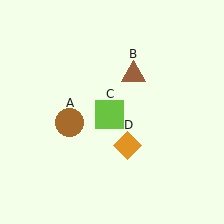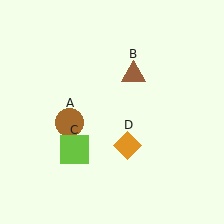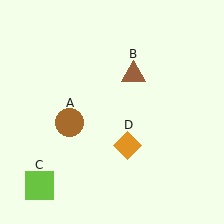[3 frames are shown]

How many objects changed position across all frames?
1 object changed position: lime square (object C).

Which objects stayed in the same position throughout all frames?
Brown circle (object A) and brown triangle (object B) and orange diamond (object D) remained stationary.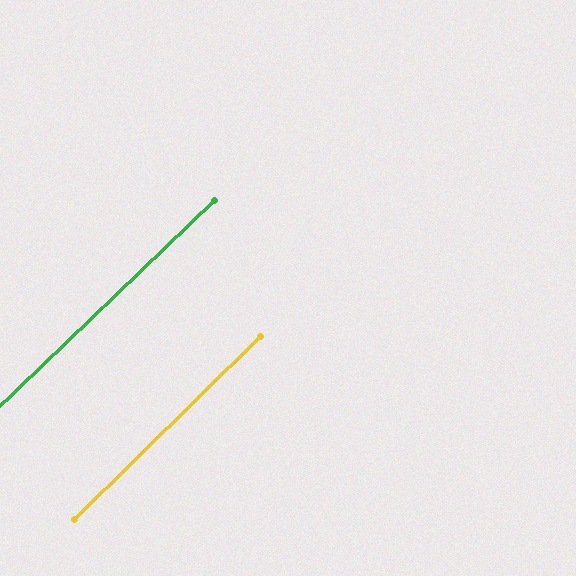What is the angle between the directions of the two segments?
Approximately 1 degree.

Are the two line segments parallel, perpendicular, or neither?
Parallel — their directions differ by only 0.9°.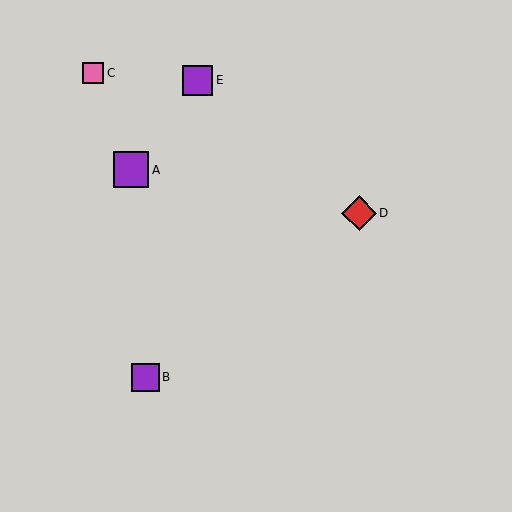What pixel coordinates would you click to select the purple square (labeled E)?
Click at (198, 80) to select the purple square E.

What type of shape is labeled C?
Shape C is a pink square.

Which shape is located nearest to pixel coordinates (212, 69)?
The purple square (labeled E) at (198, 80) is nearest to that location.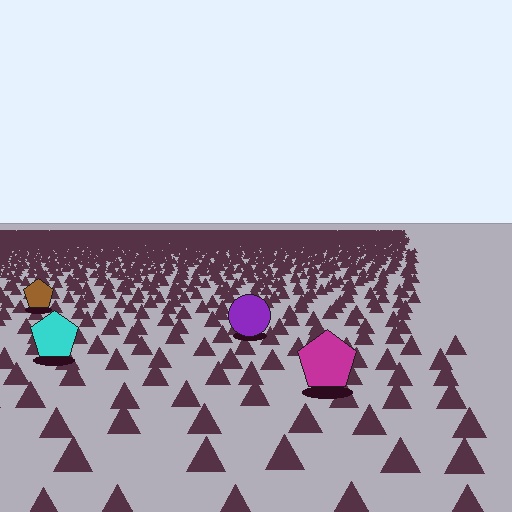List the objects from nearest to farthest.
From nearest to farthest: the magenta pentagon, the cyan pentagon, the purple circle, the brown pentagon.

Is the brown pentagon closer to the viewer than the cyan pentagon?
No. The cyan pentagon is closer — you can tell from the texture gradient: the ground texture is coarser near it.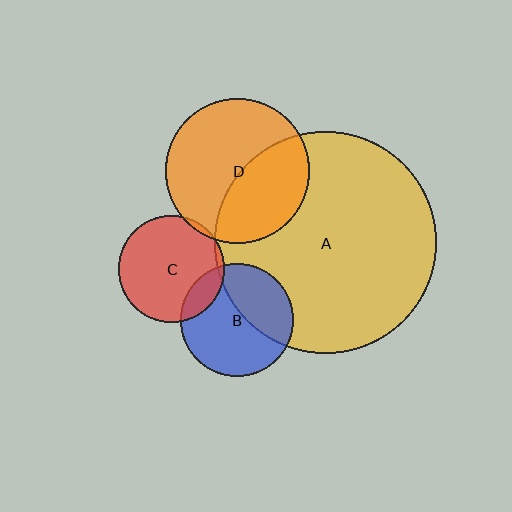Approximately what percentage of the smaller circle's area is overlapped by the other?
Approximately 15%.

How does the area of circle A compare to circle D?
Approximately 2.4 times.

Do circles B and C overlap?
Yes.